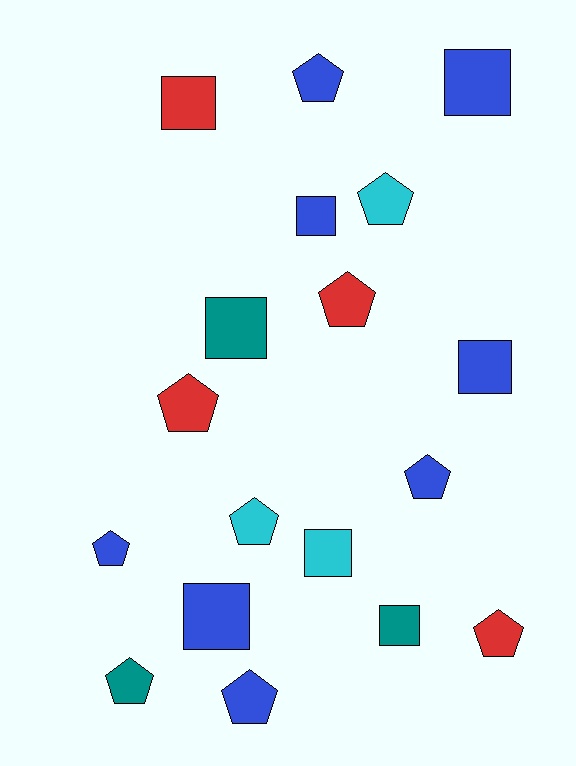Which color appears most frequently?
Blue, with 8 objects.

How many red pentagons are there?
There are 3 red pentagons.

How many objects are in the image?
There are 18 objects.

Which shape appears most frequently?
Pentagon, with 10 objects.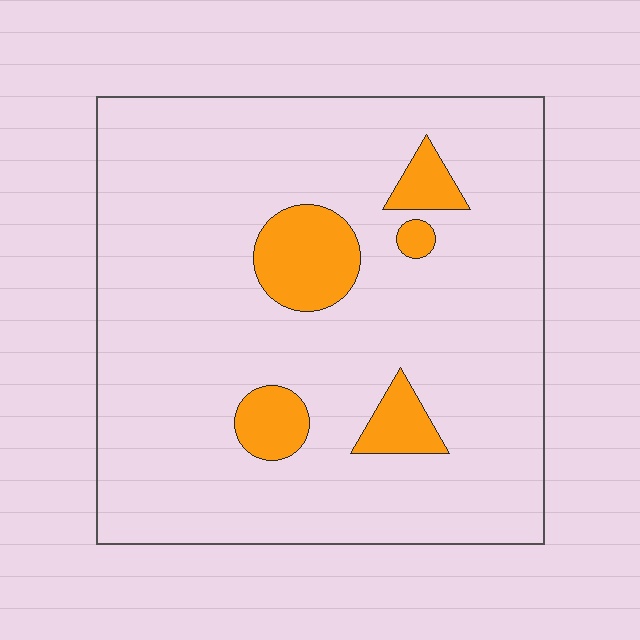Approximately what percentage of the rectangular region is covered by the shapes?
Approximately 10%.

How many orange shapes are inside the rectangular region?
5.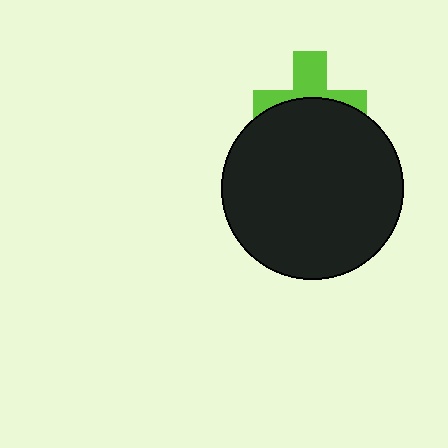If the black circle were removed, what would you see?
You would see the complete lime cross.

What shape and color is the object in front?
The object in front is a black circle.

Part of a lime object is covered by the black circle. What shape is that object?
It is a cross.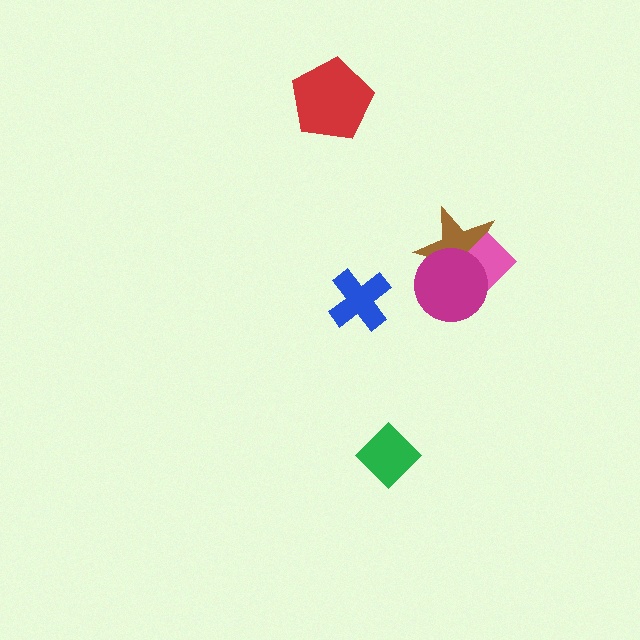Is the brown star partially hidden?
Yes, it is partially covered by another shape.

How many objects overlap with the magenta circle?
2 objects overlap with the magenta circle.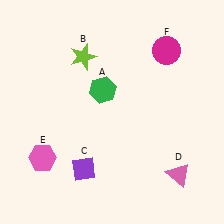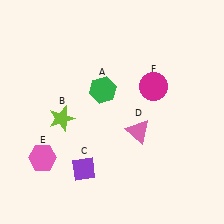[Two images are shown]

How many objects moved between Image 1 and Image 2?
3 objects moved between the two images.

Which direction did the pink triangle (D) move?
The pink triangle (D) moved up.